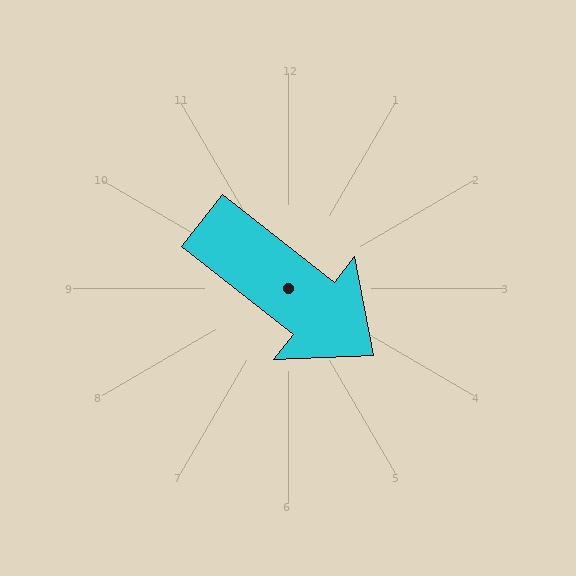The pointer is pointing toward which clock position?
Roughly 4 o'clock.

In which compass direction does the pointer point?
Southeast.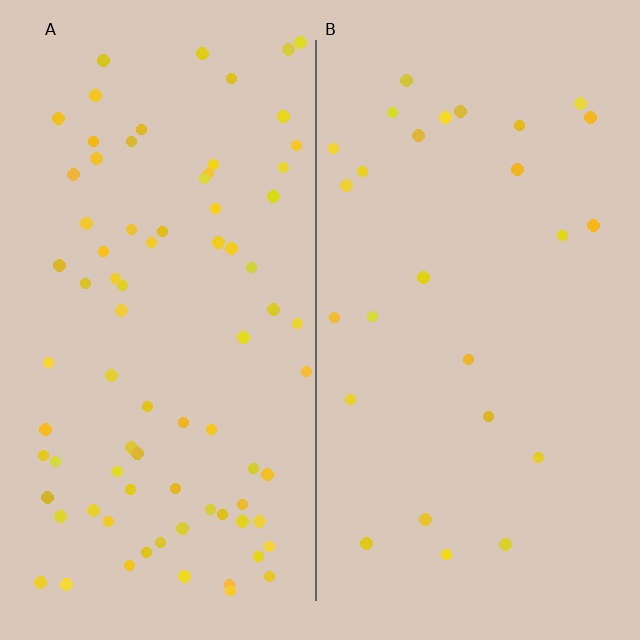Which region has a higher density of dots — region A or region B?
A (the left).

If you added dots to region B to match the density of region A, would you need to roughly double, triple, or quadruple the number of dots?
Approximately triple.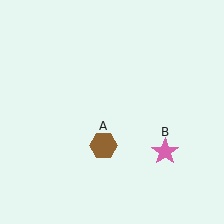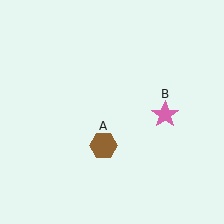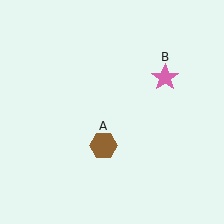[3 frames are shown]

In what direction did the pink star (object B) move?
The pink star (object B) moved up.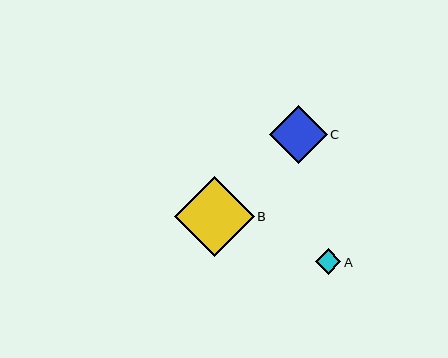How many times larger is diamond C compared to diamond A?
Diamond C is approximately 2.2 times the size of diamond A.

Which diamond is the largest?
Diamond B is the largest with a size of approximately 80 pixels.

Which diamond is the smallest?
Diamond A is the smallest with a size of approximately 26 pixels.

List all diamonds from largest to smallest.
From largest to smallest: B, C, A.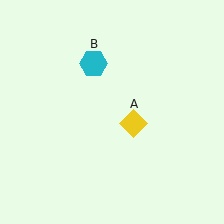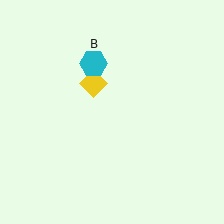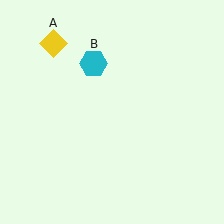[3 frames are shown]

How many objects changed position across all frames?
1 object changed position: yellow diamond (object A).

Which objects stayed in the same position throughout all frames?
Cyan hexagon (object B) remained stationary.